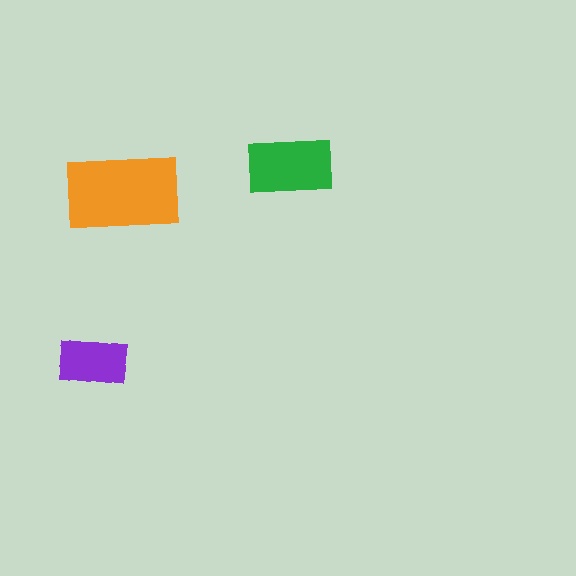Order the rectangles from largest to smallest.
the orange one, the green one, the purple one.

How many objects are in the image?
There are 3 objects in the image.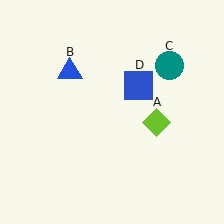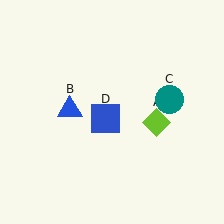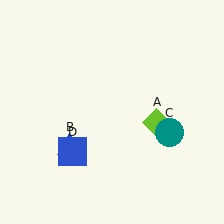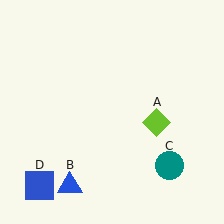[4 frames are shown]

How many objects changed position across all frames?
3 objects changed position: blue triangle (object B), teal circle (object C), blue square (object D).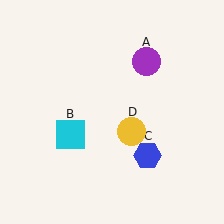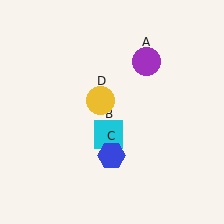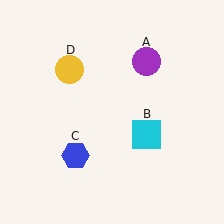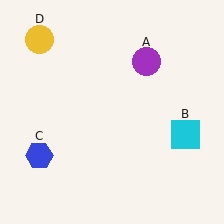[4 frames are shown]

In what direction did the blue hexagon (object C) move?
The blue hexagon (object C) moved left.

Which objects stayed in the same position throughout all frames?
Purple circle (object A) remained stationary.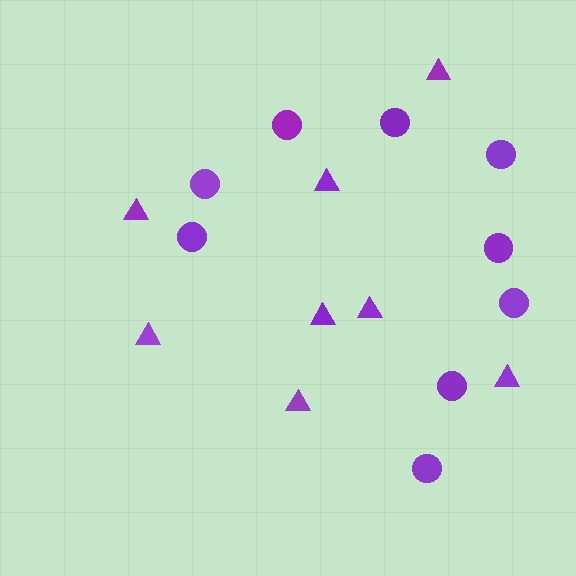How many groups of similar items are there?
There are 2 groups: one group of triangles (8) and one group of circles (9).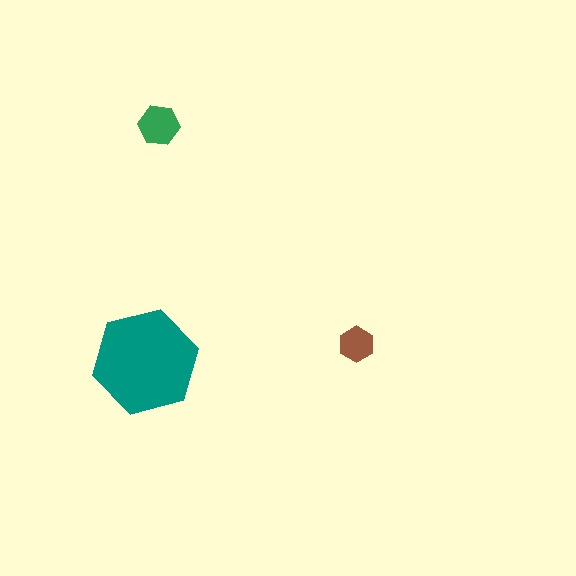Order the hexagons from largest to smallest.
the teal one, the green one, the brown one.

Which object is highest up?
The green hexagon is topmost.